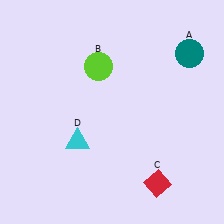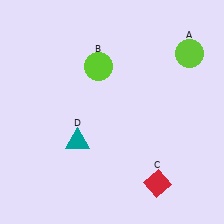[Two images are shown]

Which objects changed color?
A changed from teal to lime. D changed from cyan to teal.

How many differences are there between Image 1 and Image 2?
There are 2 differences between the two images.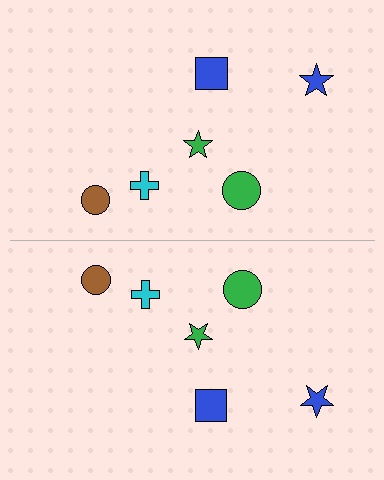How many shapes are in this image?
There are 12 shapes in this image.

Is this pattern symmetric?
Yes, this pattern has bilateral (reflection) symmetry.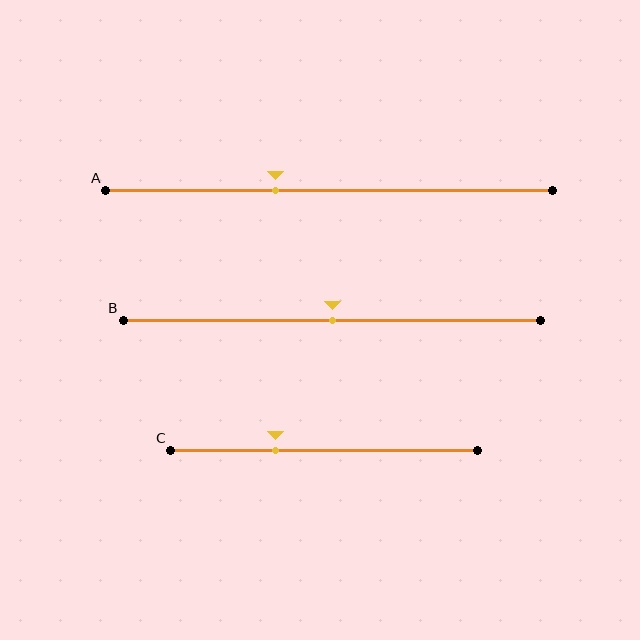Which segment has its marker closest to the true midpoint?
Segment B has its marker closest to the true midpoint.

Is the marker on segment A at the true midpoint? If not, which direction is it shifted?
No, the marker on segment A is shifted to the left by about 12% of the segment length.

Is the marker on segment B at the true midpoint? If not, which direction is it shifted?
Yes, the marker on segment B is at the true midpoint.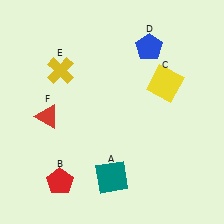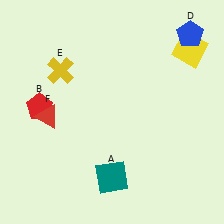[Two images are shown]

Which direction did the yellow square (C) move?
The yellow square (C) moved up.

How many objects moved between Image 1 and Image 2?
3 objects moved between the two images.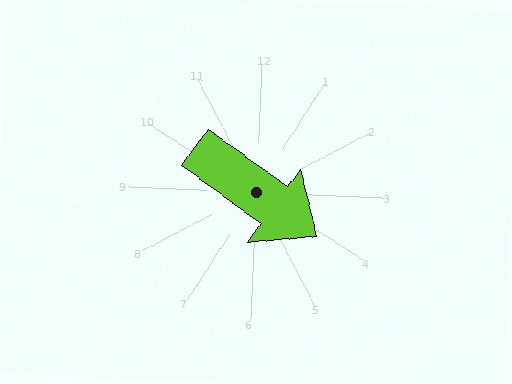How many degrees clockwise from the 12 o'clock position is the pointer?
Approximately 124 degrees.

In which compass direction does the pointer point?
Southeast.